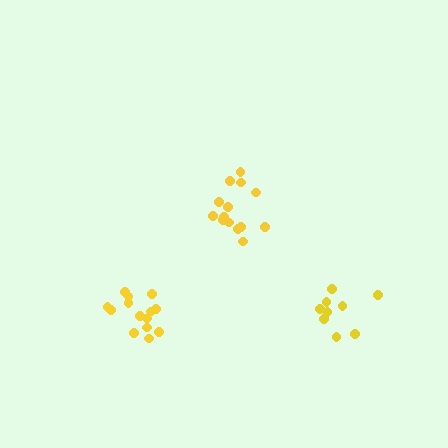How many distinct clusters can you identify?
There are 3 distinct clusters.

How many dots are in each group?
Group 1: 14 dots, Group 2: 9 dots, Group 3: 15 dots (38 total).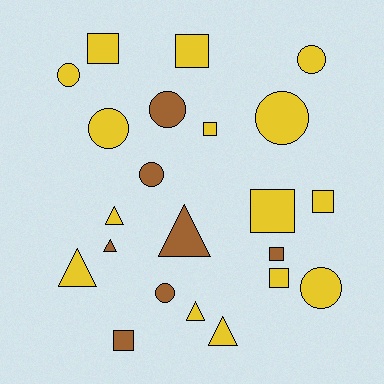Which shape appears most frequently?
Circle, with 8 objects.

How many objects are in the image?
There are 22 objects.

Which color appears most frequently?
Yellow, with 15 objects.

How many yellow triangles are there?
There are 4 yellow triangles.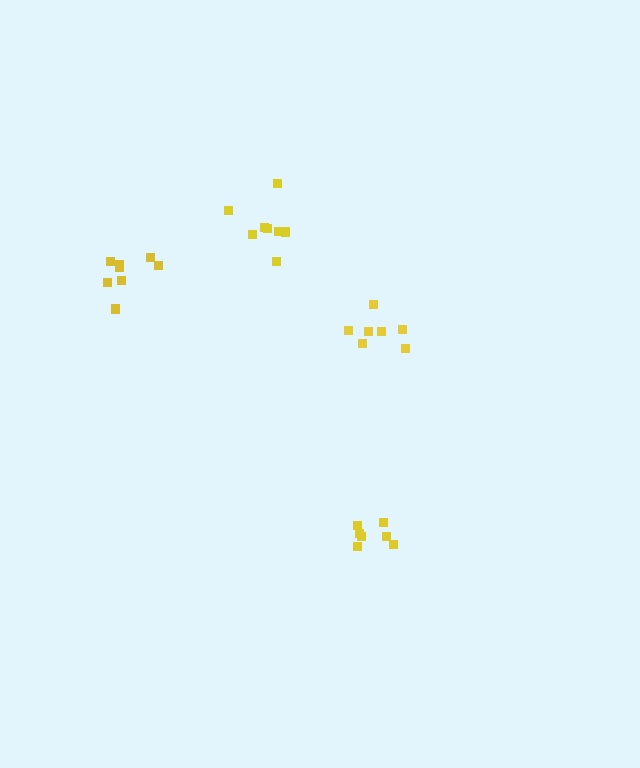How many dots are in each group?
Group 1: 7 dots, Group 2: 8 dots, Group 3: 7 dots, Group 4: 8 dots (30 total).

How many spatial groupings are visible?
There are 4 spatial groupings.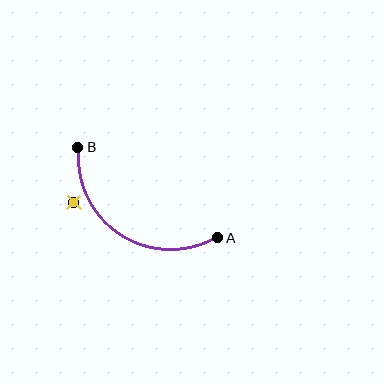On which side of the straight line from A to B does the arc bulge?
The arc bulges below the straight line connecting A and B.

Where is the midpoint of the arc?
The arc midpoint is the point on the curve farthest from the straight line joining A and B. It sits below that line.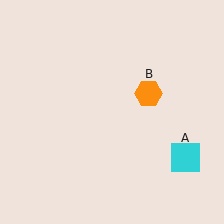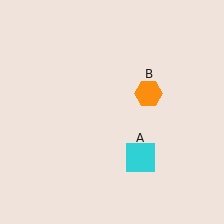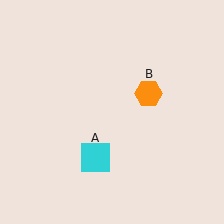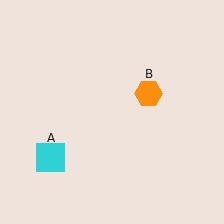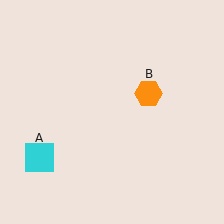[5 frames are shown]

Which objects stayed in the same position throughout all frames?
Orange hexagon (object B) remained stationary.